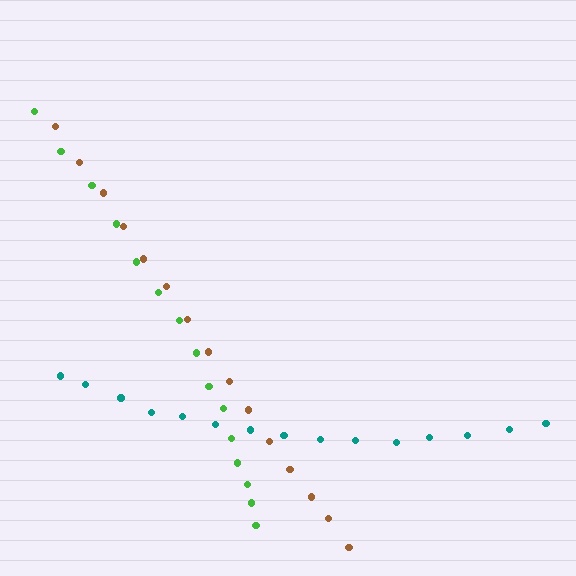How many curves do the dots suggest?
There are 3 distinct paths.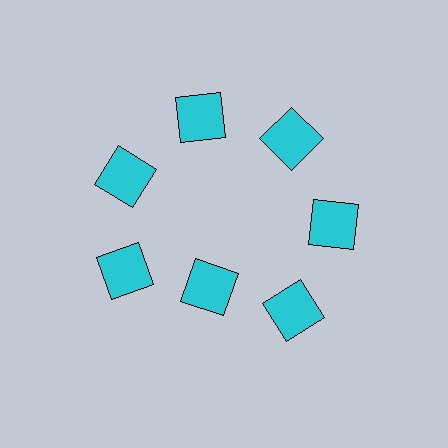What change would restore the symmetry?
The symmetry would be restored by moving it outward, back onto the ring so that all 7 squares sit at equal angles and equal distance from the center.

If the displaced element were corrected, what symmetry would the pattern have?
It would have 7-fold rotational symmetry — the pattern would map onto itself every 51 degrees.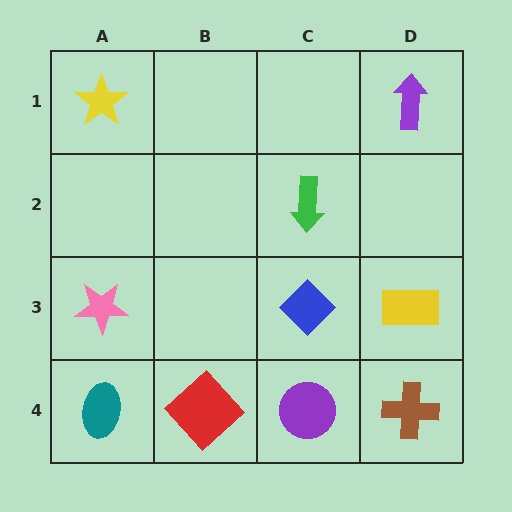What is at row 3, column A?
A pink star.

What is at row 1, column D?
A purple arrow.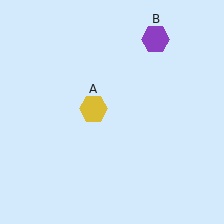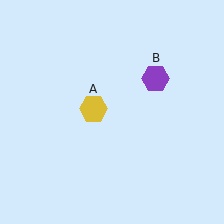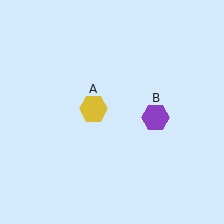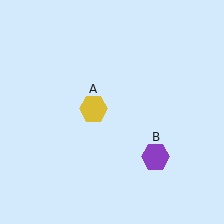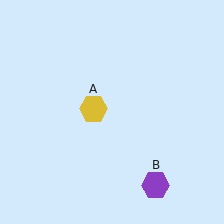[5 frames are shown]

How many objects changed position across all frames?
1 object changed position: purple hexagon (object B).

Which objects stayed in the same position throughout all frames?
Yellow hexagon (object A) remained stationary.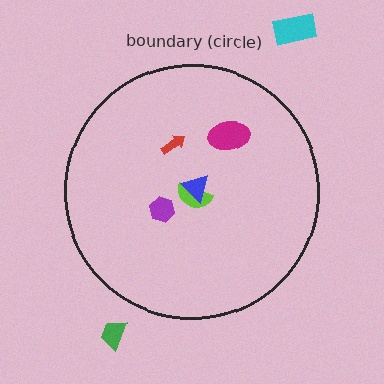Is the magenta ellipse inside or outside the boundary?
Inside.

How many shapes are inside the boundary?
5 inside, 2 outside.